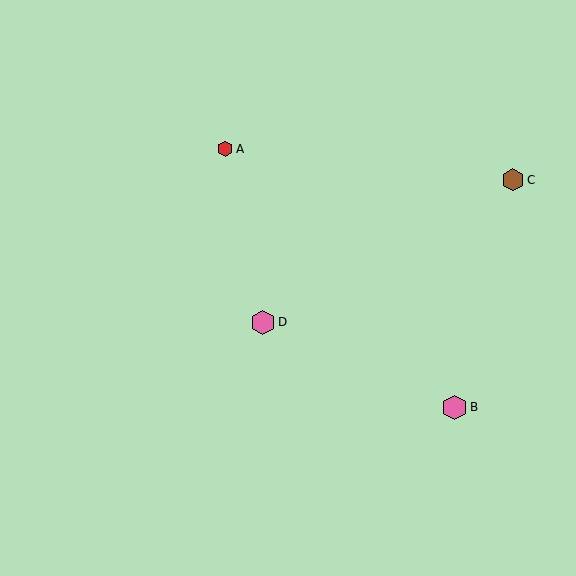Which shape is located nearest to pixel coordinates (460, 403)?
The pink hexagon (labeled B) at (454, 407) is nearest to that location.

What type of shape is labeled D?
Shape D is a pink hexagon.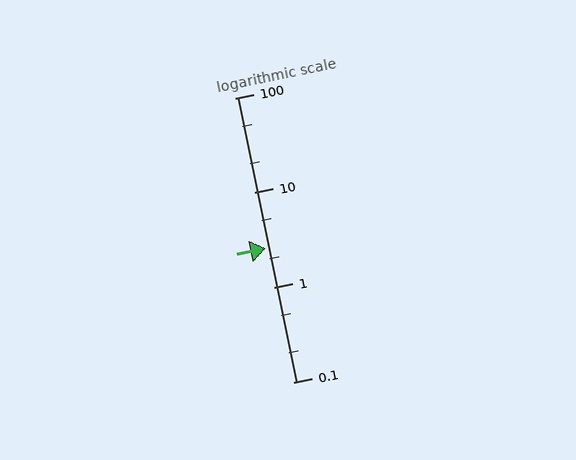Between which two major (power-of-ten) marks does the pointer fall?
The pointer is between 1 and 10.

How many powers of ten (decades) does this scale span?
The scale spans 3 decades, from 0.1 to 100.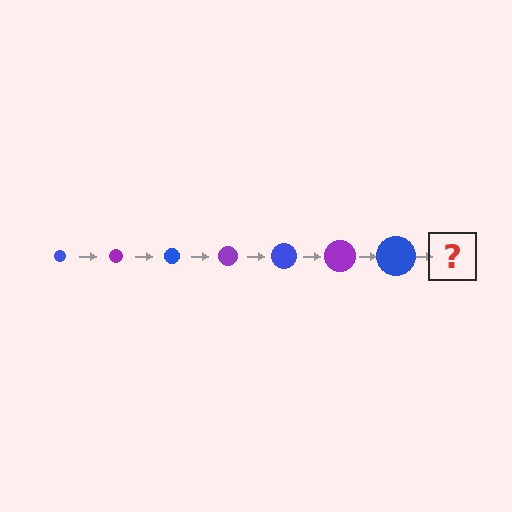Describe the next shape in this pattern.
It should be a purple circle, larger than the previous one.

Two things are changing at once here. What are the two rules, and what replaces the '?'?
The two rules are that the circle grows larger each step and the color cycles through blue and purple. The '?' should be a purple circle, larger than the previous one.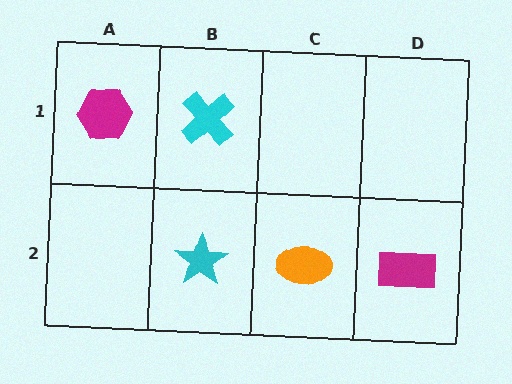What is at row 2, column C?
An orange ellipse.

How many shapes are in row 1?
2 shapes.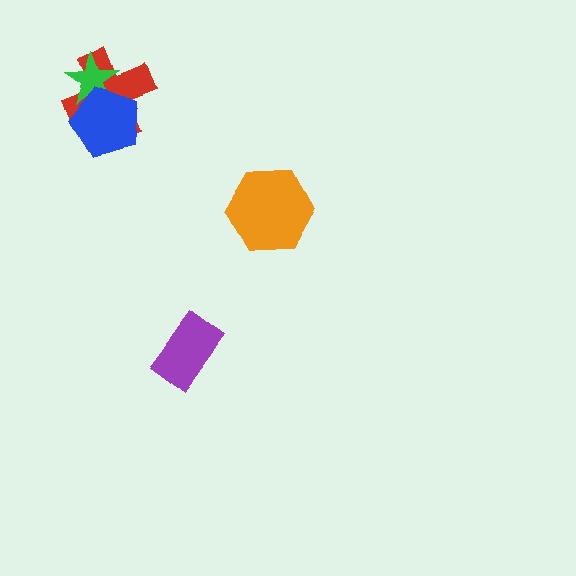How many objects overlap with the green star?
2 objects overlap with the green star.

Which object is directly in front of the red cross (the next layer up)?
The green star is directly in front of the red cross.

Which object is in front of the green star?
The blue pentagon is in front of the green star.